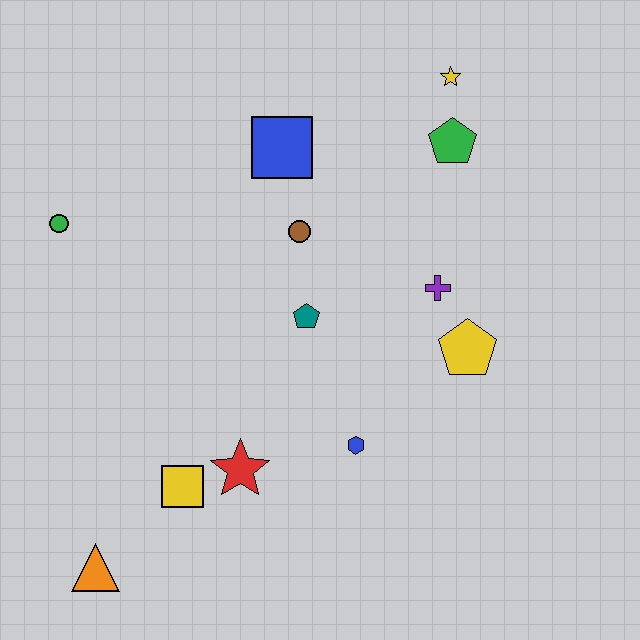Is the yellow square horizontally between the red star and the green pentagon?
No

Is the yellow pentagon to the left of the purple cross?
No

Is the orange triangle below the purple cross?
Yes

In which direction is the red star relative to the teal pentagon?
The red star is below the teal pentagon.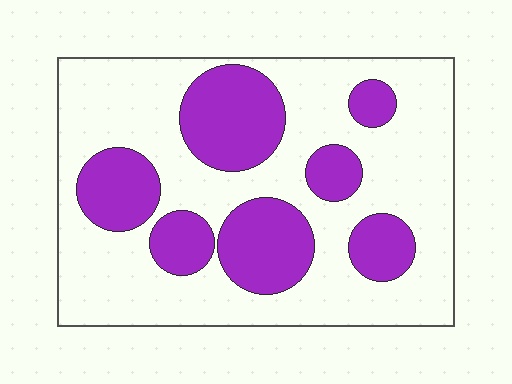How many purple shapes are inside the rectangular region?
7.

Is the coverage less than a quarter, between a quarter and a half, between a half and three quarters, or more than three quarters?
Between a quarter and a half.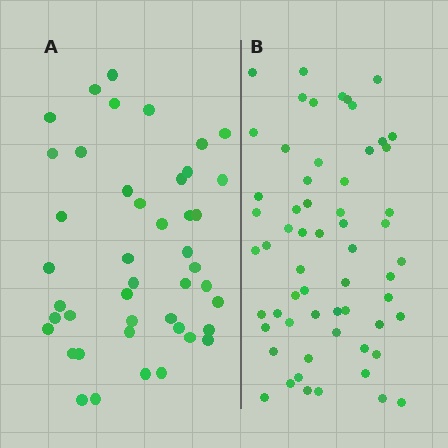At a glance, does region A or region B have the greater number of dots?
Region B (the right region) has more dots.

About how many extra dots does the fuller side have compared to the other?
Region B has approximately 15 more dots than region A.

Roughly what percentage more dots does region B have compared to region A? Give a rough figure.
About 35% more.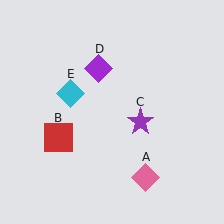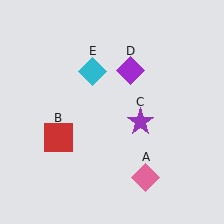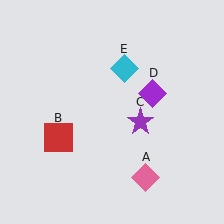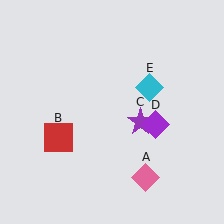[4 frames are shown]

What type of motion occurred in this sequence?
The purple diamond (object D), cyan diamond (object E) rotated clockwise around the center of the scene.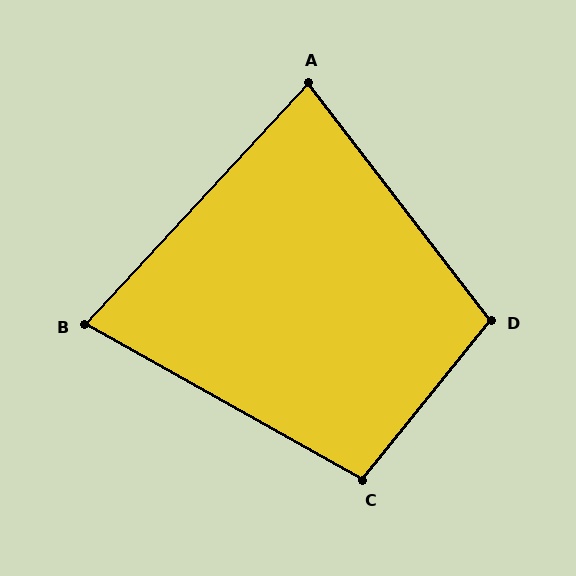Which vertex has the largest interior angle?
D, at approximately 103 degrees.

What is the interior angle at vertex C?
Approximately 100 degrees (obtuse).